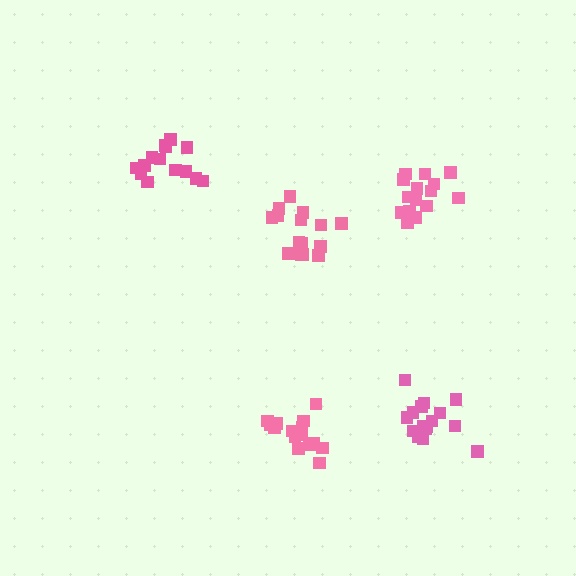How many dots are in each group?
Group 1: 17 dots, Group 2: 14 dots, Group 3: 15 dots, Group 4: 15 dots, Group 5: 16 dots (77 total).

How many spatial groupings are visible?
There are 5 spatial groupings.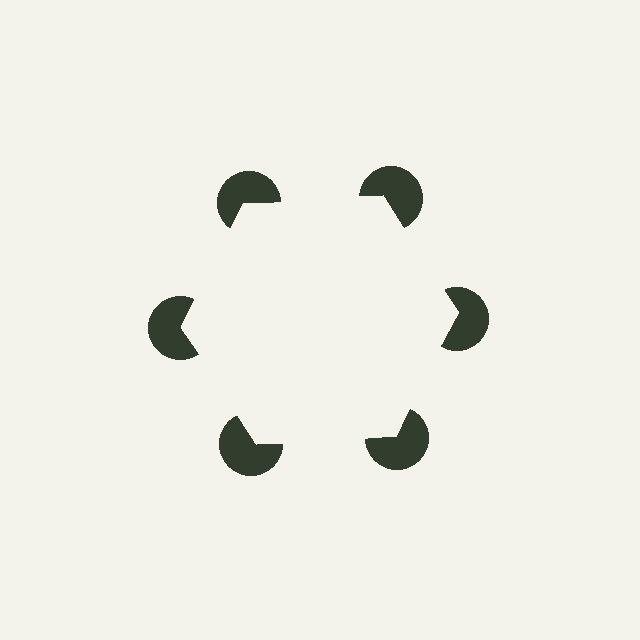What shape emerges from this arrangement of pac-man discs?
An illusory hexagon — its edges are inferred from the aligned wedge cuts in the pac-man discs, not physically drawn.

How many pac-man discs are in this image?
There are 6 — one at each vertex of the illusory hexagon.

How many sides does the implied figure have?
6 sides.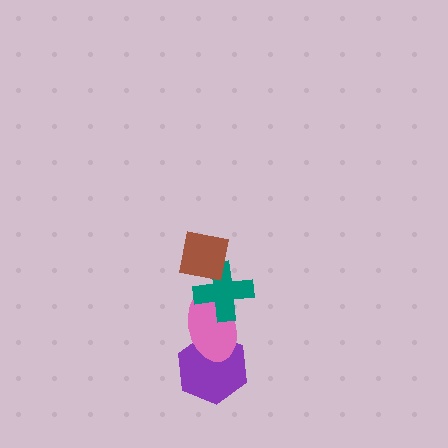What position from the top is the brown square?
The brown square is 1st from the top.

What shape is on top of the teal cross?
The brown square is on top of the teal cross.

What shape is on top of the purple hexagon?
The pink ellipse is on top of the purple hexagon.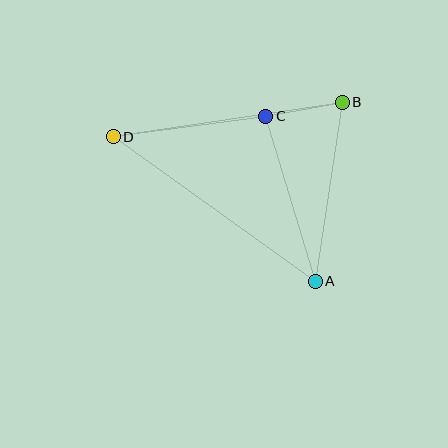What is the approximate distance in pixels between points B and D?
The distance between B and D is approximately 232 pixels.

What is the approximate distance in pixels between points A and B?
The distance between A and B is approximately 181 pixels.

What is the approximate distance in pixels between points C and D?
The distance between C and D is approximately 154 pixels.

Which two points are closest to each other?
Points B and C are closest to each other.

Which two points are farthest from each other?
Points A and D are farthest from each other.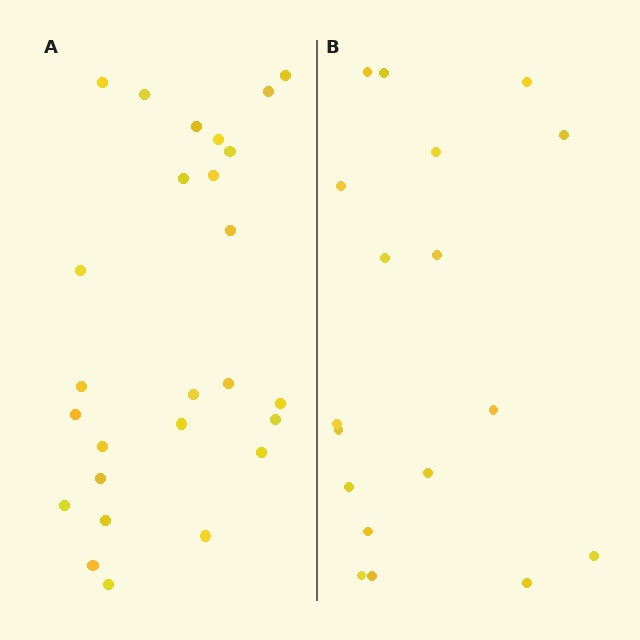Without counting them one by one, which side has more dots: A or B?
Region A (the left region) has more dots.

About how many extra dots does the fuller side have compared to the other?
Region A has roughly 8 or so more dots than region B.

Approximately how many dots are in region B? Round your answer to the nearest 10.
About 20 dots. (The exact count is 18, which rounds to 20.)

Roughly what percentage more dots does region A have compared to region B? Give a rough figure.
About 45% more.